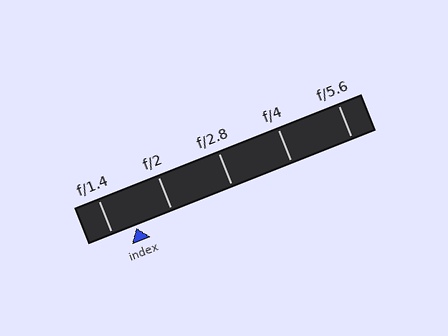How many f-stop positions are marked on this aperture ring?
There are 5 f-stop positions marked.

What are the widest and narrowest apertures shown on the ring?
The widest aperture shown is f/1.4 and the narrowest is f/5.6.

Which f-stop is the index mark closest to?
The index mark is closest to f/1.4.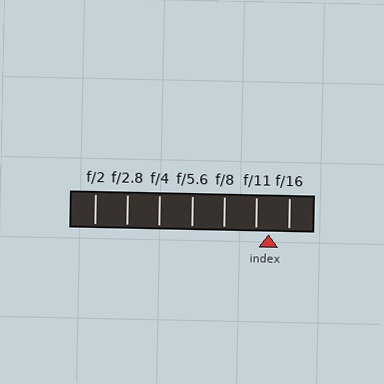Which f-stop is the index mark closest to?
The index mark is closest to f/11.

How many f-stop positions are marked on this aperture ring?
There are 7 f-stop positions marked.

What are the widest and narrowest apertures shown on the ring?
The widest aperture shown is f/2 and the narrowest is f/16.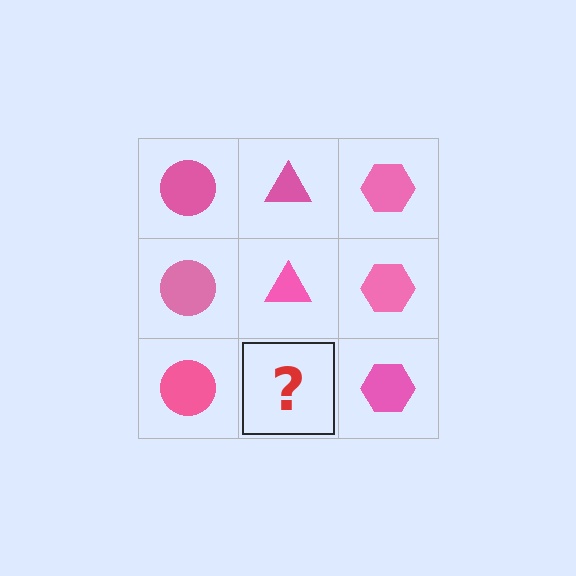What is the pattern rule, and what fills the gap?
The rule is that each column has a consistent shape. The gap should be filled with a pink triangle.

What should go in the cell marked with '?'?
The missing cell should contain a pink triangle.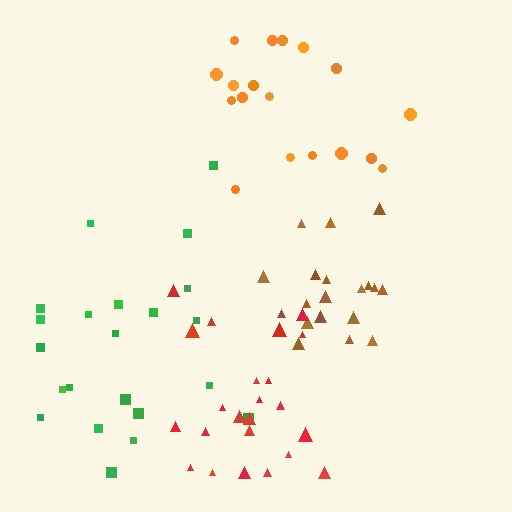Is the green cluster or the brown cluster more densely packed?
Brown.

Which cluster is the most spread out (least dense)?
Green.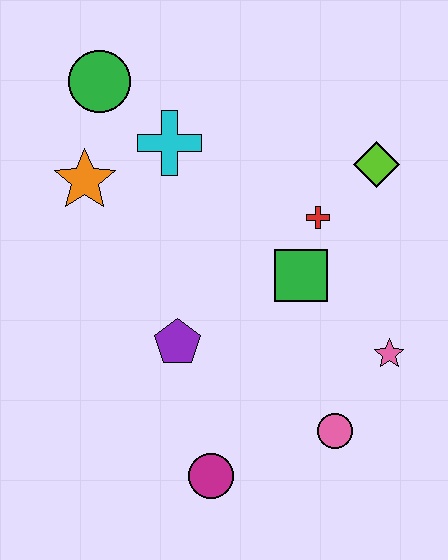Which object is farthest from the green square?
The green circle is farthest from the green square.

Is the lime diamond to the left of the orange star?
No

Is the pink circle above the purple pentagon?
No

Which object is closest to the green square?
The red cross is closest to the green square.